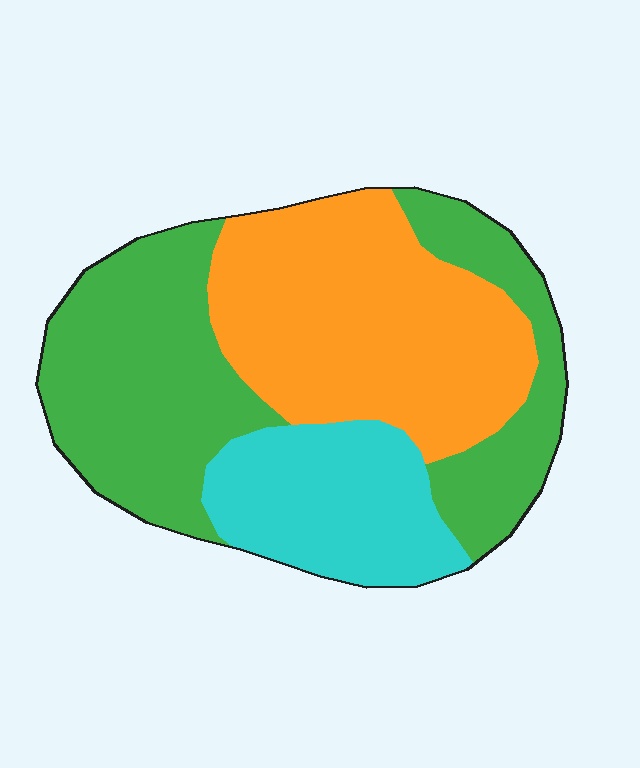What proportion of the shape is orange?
Orange covers 37% of the shape.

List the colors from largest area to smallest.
From largest to smallest: green, orange, cyan.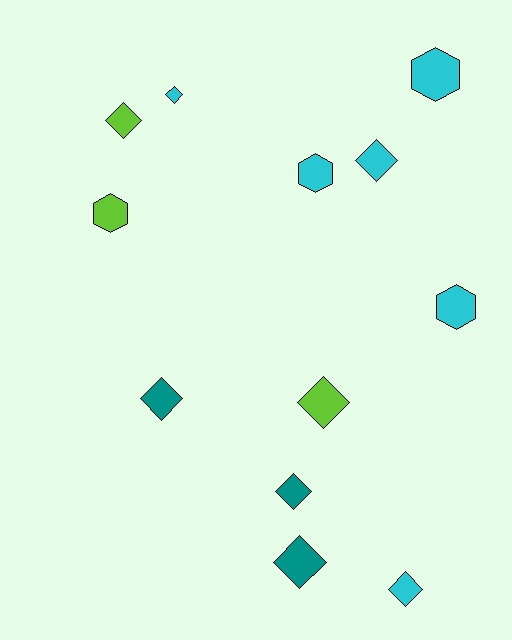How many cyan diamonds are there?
There are 3 cyan diamonds.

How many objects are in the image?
There are 12 objects.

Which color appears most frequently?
Cyan, with 6 objects.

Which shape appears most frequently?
Diamond, with 8 objects.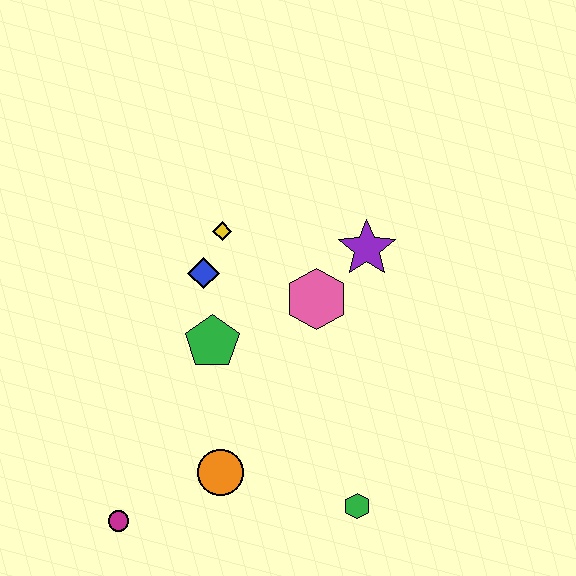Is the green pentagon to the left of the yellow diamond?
Yes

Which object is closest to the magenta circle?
The orange circle is closest to the magenta circle.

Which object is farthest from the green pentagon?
The green hexagon is farthest from the green pentagon.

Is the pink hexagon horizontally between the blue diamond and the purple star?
Yes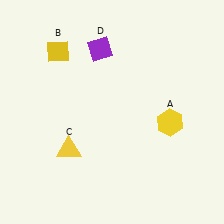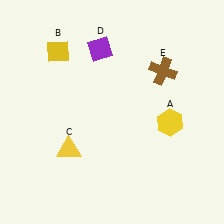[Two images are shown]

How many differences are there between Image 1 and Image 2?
There is 1 difference between the two images.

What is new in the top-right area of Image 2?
A brown cross (E) was added in the top-right area of Image 2.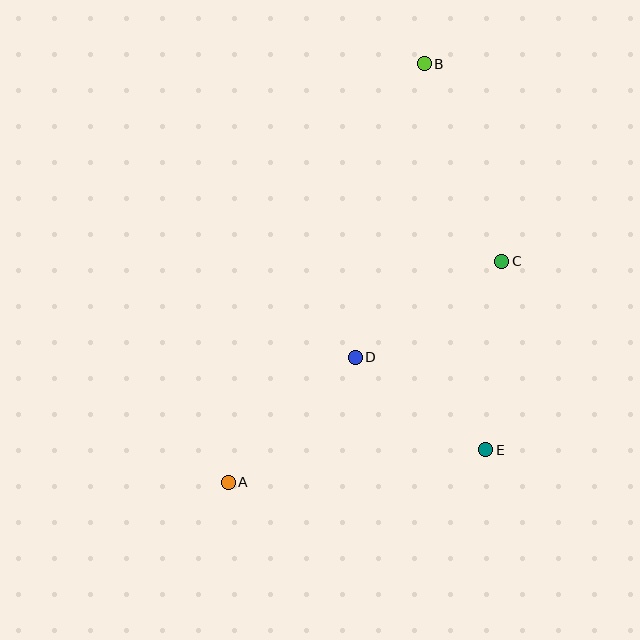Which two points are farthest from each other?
Points A and B are farthest from each other.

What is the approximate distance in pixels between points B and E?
The distance between B and E is approximately 391 pixels.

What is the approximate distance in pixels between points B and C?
The distance between B and C is approximately 212 pixels.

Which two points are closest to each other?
Points D and E are closest to each other.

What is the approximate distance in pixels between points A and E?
The distance between A and E is approximately 259 pixels.